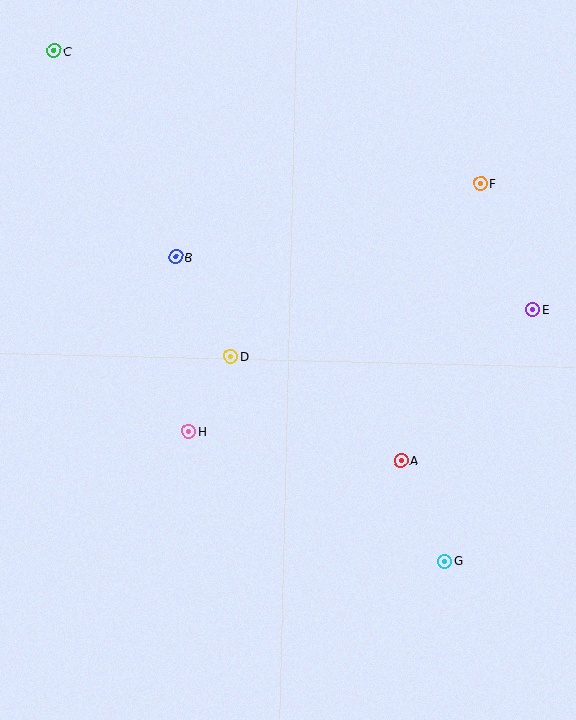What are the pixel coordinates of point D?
Point D is at (231, 356).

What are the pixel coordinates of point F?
Point F is at (481, 184).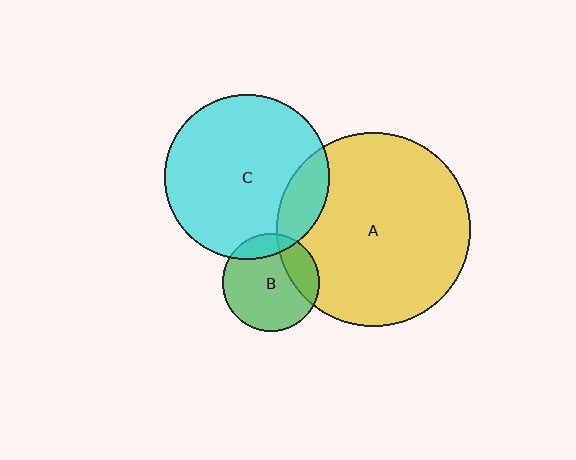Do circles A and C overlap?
Yes.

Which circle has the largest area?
Circle A (yellow).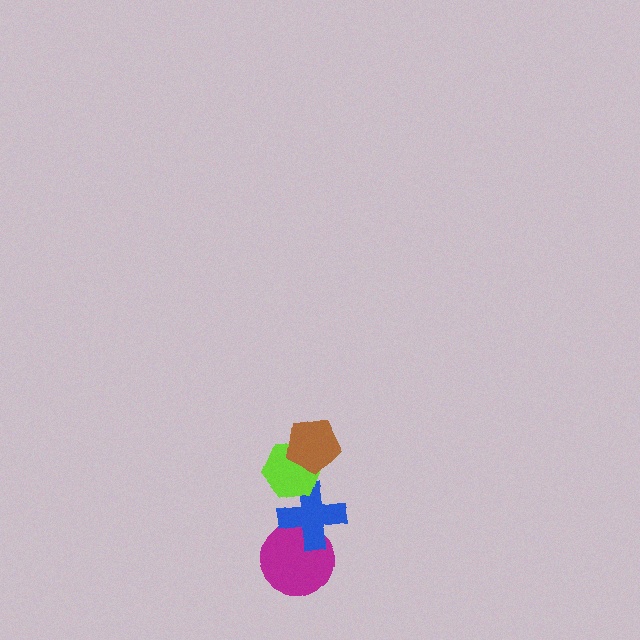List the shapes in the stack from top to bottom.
From top to bottom: the brown pentagon, the lime hexagon, the blue cross, the magenta circle.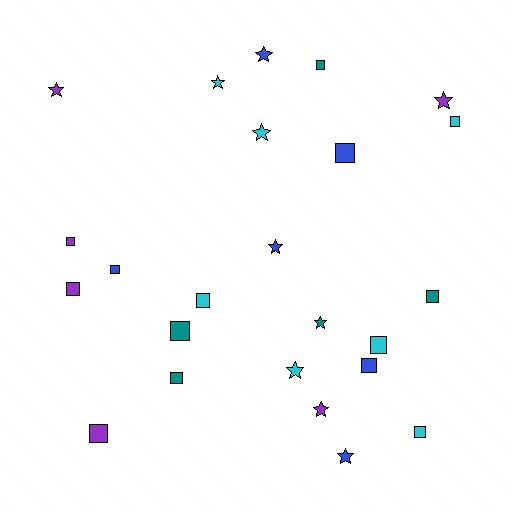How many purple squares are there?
There are 3 purple squares.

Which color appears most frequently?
Cyan, with 7 objects.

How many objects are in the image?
There are 24 objects.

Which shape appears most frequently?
Square, with 14 objects.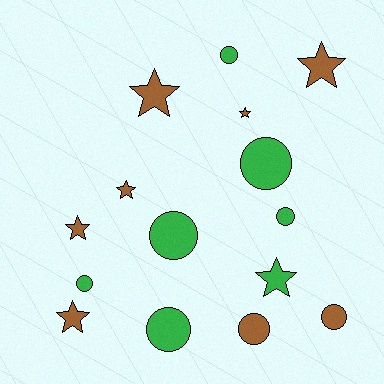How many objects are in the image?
There are 15 objects.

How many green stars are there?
There is 1 green star.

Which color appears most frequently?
Brown, with 8 objects.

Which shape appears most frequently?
Circle, with 8 objects.